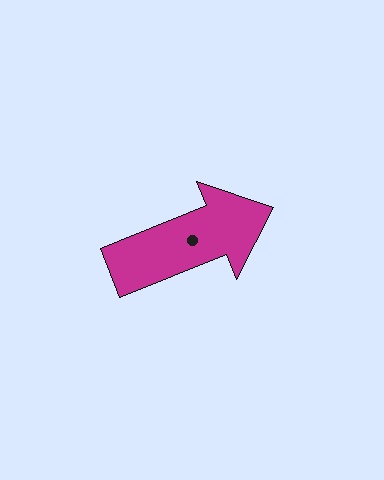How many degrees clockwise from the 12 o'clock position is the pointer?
Approximately 68 degrees.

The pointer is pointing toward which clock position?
Roughly 2 o'clock.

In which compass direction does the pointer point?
East.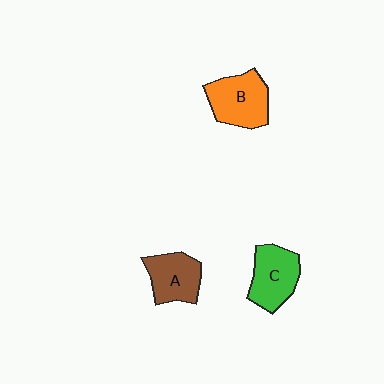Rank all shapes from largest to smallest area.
From largest to smallest: B (orange), C (green), A (brown).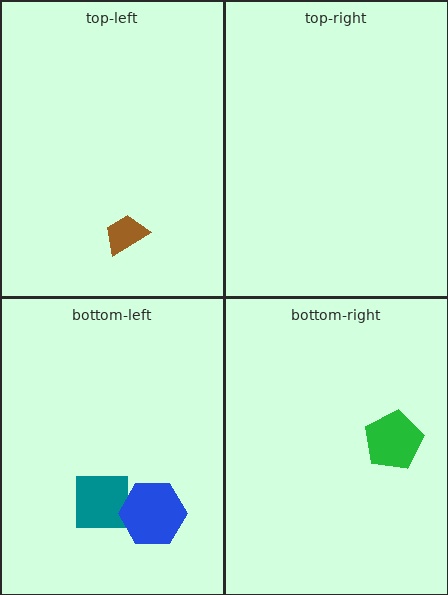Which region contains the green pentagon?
The bottom-right region.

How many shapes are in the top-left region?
1.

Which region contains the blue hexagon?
The bottom-left region.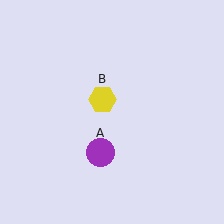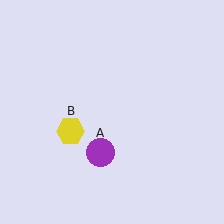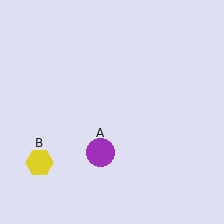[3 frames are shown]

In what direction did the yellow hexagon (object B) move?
The yellow hexagon (object B) moved down and to the left.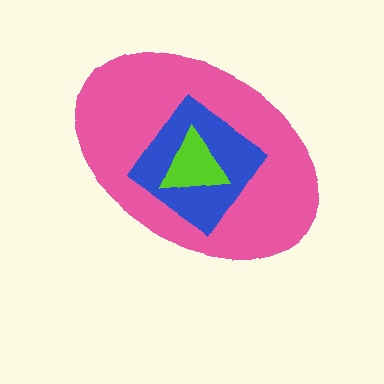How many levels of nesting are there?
3.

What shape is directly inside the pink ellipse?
The blue diamond.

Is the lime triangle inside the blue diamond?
Yes.